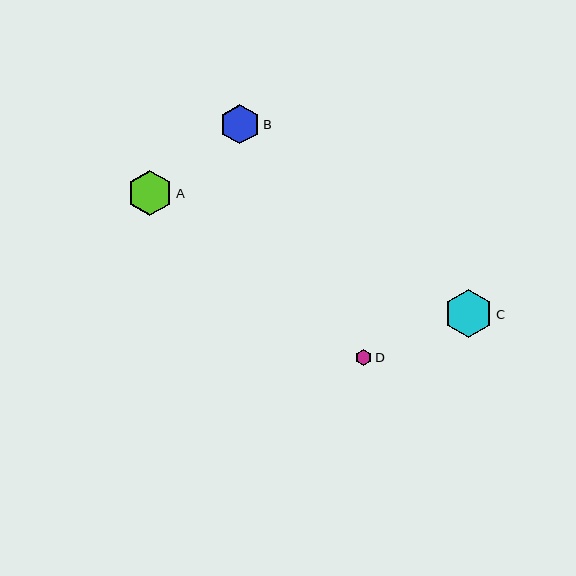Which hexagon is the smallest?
Hexagon D is the smallest with a size of approximately 17 pixels.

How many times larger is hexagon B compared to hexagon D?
Hexagon B is approximately 2.4 times the size of hexagon D.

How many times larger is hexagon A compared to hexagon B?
Hexagon A is approximately 1.2 times the size of hexagon B.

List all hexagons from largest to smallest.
From largest to smallest: C, A, B, D.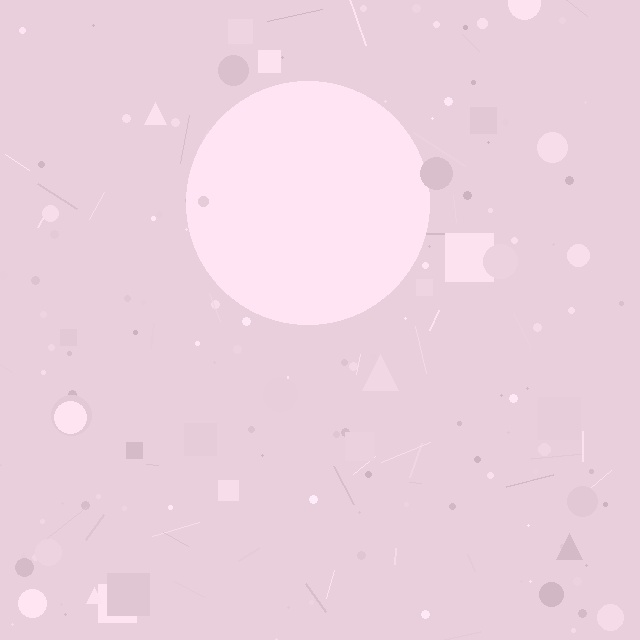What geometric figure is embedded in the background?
A circle is embedded in the background.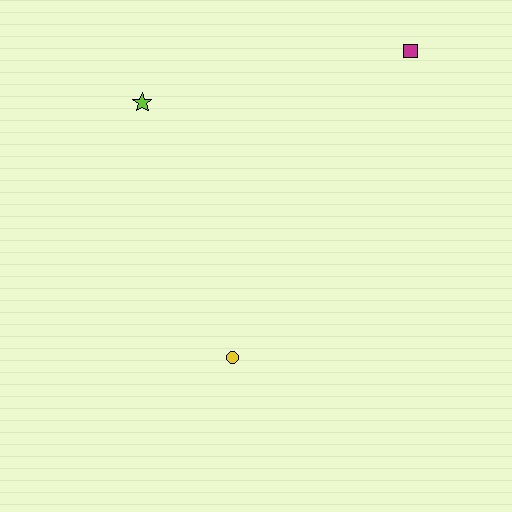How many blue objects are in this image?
There are no blue objects.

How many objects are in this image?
There are 3 objects.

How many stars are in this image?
There is 1 star.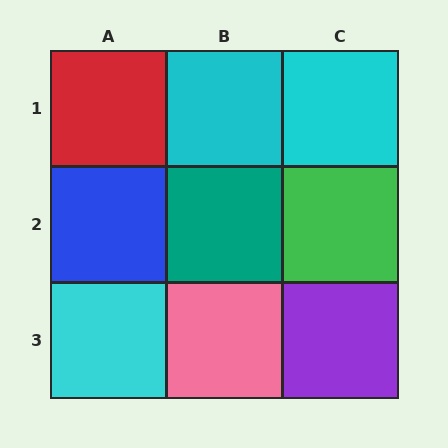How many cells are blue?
1 cell is blue.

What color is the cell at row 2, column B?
Teal.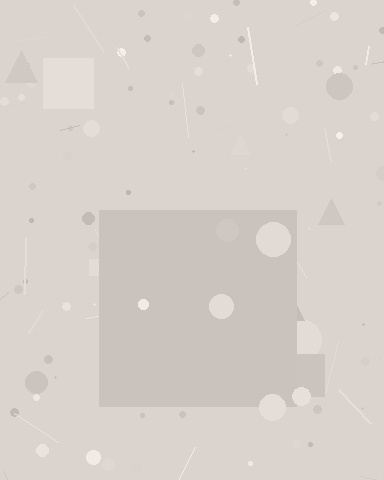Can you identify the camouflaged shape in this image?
The camouflaged shape is a square.